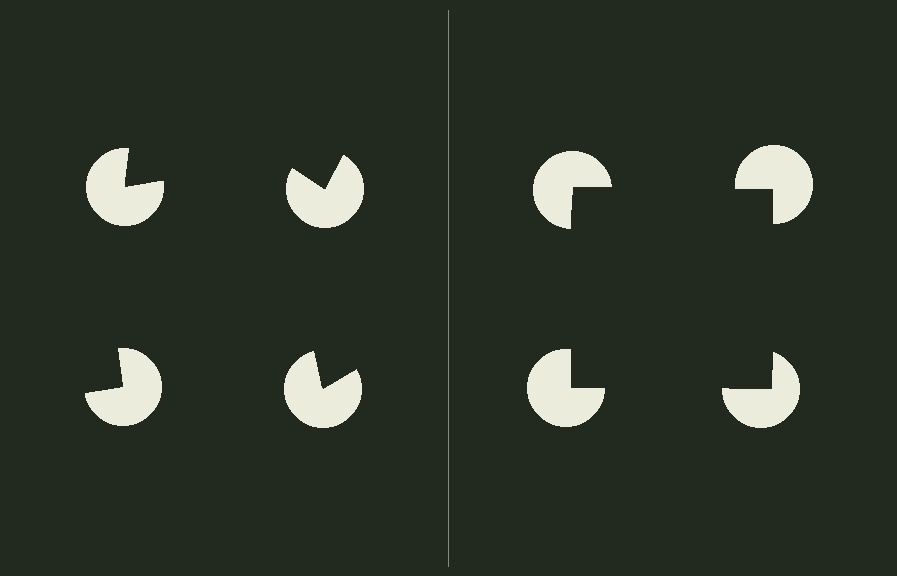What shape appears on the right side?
An illusory square.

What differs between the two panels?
The pac-man discs are positioned identically on both sides; only the wedge orientations differ. On the right they align to a square; on the left they are misaligned.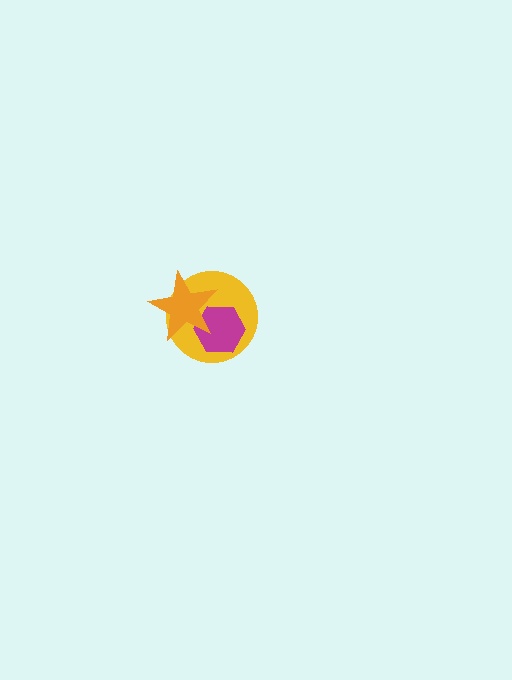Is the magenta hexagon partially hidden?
Yes, it is partially covered by another shape.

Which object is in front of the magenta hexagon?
The orange star is in front of the magenta hexagon.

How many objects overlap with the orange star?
2 objects overlap with the orange star.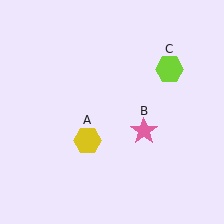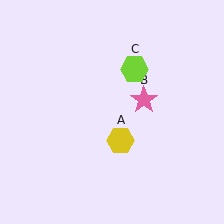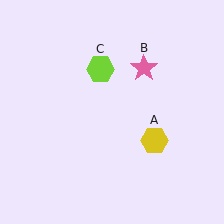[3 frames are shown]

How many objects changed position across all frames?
3 objects changed position: yellow hexagon (object A), pink star (object B), lime hexagon (object C).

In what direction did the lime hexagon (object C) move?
The lime hexagon (object C) moved left.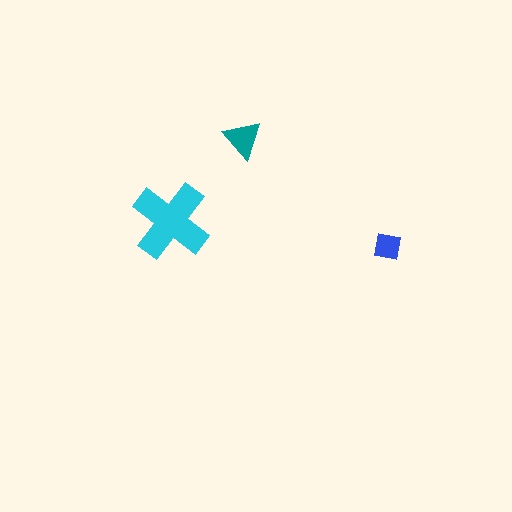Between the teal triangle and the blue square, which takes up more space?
The teal triangle.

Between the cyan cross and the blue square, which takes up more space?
The cyan cross.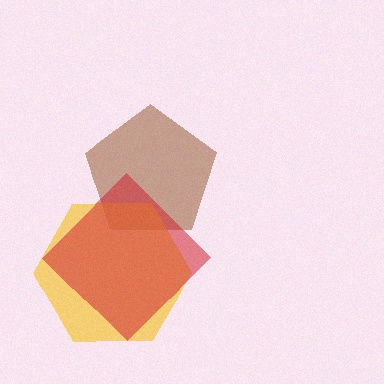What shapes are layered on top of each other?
The layered shapes are: a brown pentagon, a yellow hexagon, a red diamond.